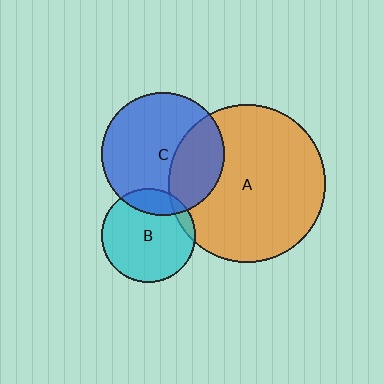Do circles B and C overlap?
Yes.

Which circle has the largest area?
Circle A (orange).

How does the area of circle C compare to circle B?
Approximately 1.7 times.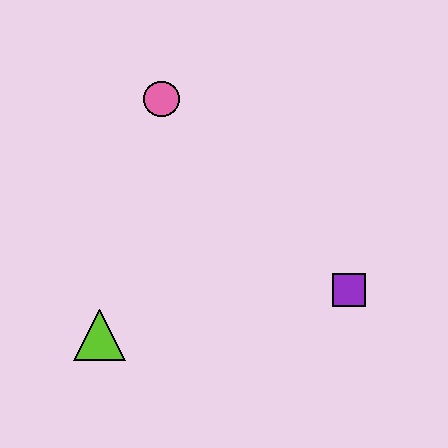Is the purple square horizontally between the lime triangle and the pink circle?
No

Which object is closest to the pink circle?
The lime triangle is closest to the pink circle.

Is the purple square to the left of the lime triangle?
No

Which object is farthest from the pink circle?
The purple square is farthest from the pink circle.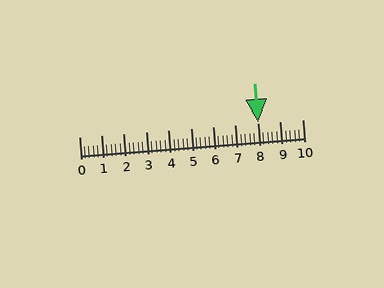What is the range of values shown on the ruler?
The ruler shows values from 0 to 10.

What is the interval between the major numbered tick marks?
The major tick marks are spaced 1 units apart.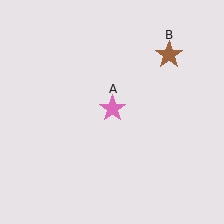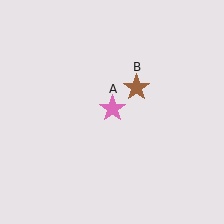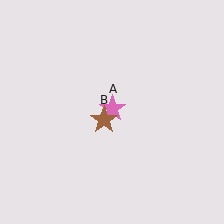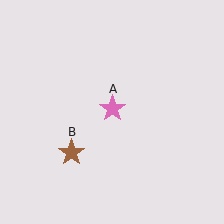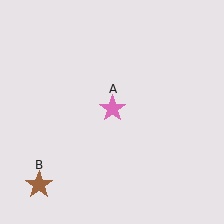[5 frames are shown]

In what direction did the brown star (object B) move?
The brown star (object B) moved down and to the left.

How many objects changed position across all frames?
1 object changed position: brown star (object B).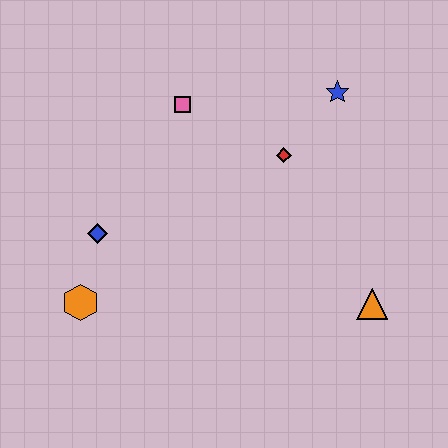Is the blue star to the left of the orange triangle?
Yes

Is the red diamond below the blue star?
Yes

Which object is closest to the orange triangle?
The red diamond is closest to the orange triangle.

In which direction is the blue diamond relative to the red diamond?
The blue diamond is to the left of the red diamond.